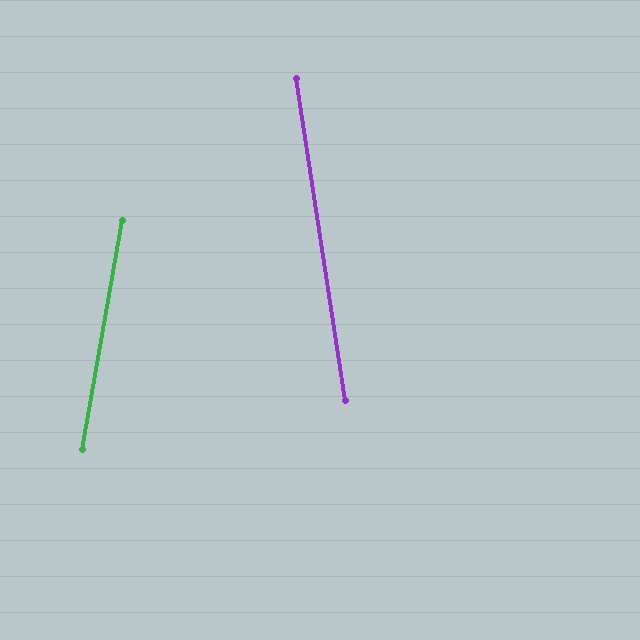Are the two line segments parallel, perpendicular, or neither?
Neither parallel nor perpendicular — they differ by about 18°.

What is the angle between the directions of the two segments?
Approximately 18 degrees.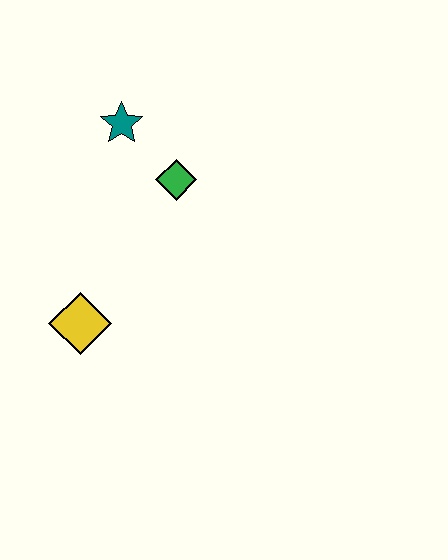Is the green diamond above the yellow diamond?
Yes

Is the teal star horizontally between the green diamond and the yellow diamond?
Yes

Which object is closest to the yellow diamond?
The green diamond is closest to the yellow diamond.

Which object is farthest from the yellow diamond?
The teal star is farthest from the yellow diamond.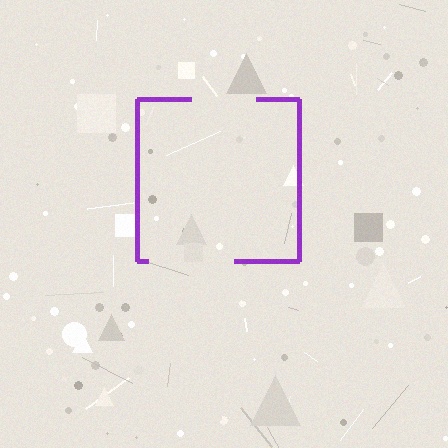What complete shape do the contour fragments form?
The contour fragments form a square.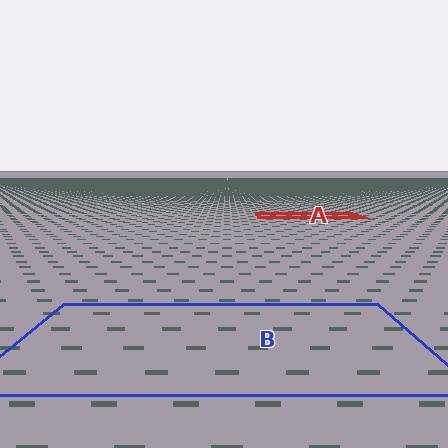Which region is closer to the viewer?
Region B is closer. The texture elements there are larger and more spread out.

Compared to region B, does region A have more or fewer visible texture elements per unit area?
Region A has more texture elements per unit area — they are packed more densely because it is farther away.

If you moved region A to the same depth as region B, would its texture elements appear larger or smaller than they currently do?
They would appear larger. At a closer depth, the same texture elements are projected at a bigger on-screen size.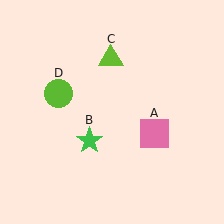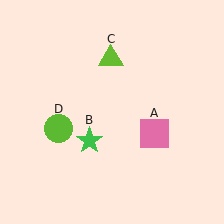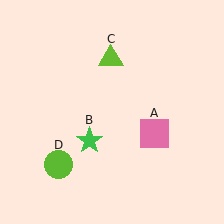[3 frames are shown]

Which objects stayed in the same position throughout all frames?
Pink square (object A) and green star (object B) and lime triangle (object C) remained stationary.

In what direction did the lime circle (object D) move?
The lime circle (object D) moved down.